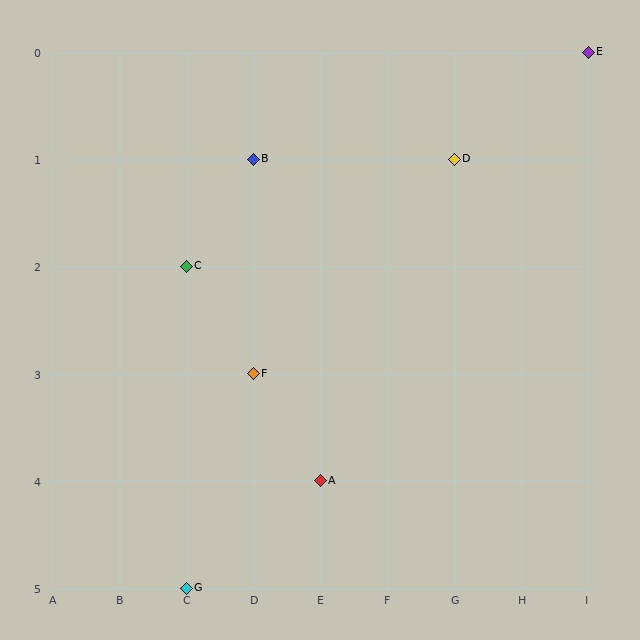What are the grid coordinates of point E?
Point E is at grid coordinates (I, 0).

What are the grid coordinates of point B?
Point B is at grid coordinates (D, 1).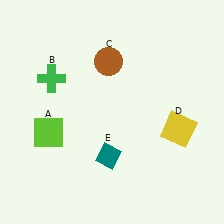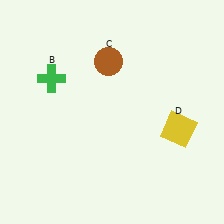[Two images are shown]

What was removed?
The lime square (A), the teal diamond (E) were removed in Image 2.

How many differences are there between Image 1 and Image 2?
There are 2 differences between the two images.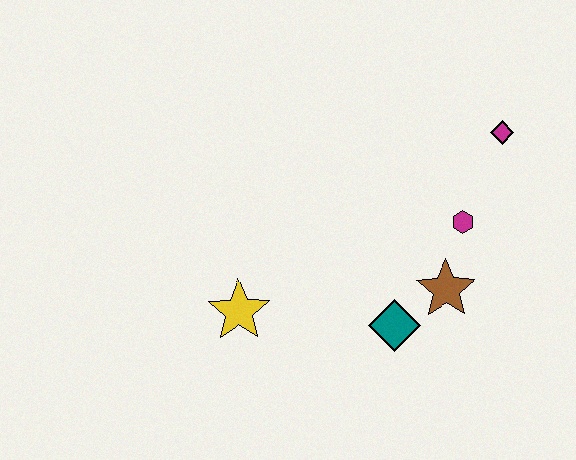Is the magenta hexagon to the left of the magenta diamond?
Yes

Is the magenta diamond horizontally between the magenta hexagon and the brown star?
No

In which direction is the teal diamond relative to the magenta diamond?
The teal diamond is below the magenta diamond.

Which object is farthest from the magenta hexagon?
The yellow star is farthest from the magenta hexagon.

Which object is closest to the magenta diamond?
The magenta hexagon is closest to the magenta diamond.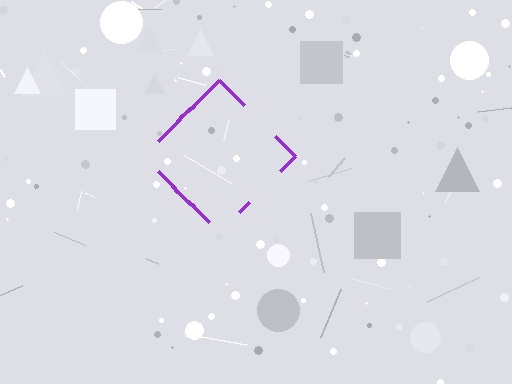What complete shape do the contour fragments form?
The contour fragments form a diamond.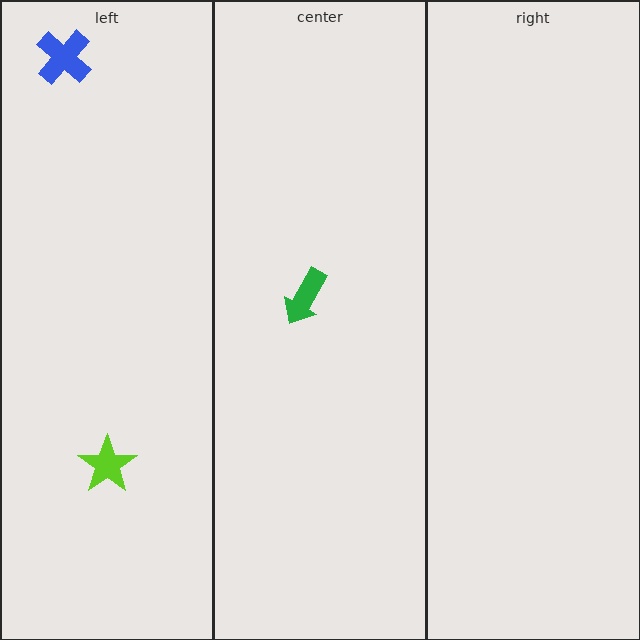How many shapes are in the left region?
2.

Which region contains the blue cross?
The left region.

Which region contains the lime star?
The left region.